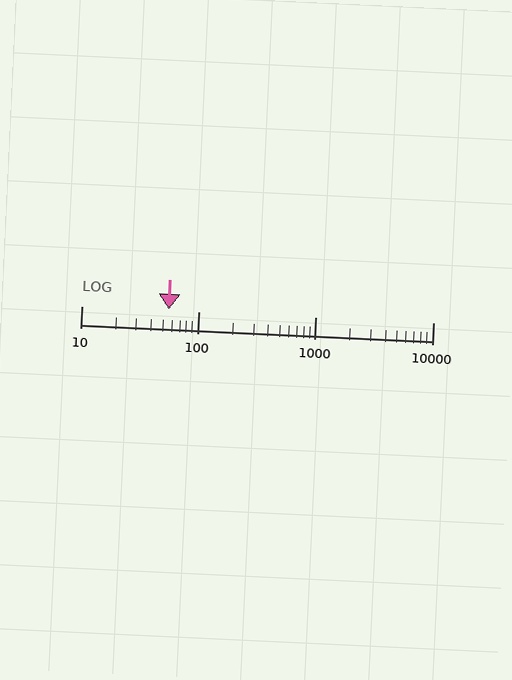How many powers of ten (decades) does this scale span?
The scale spans 3 decades, from 10 to 10000.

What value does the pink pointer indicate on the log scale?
The pointer indicates approximately 56.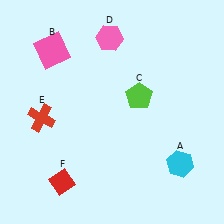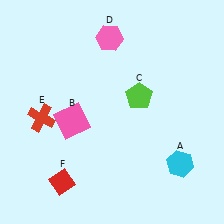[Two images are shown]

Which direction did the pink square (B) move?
The pink square (B) moved down.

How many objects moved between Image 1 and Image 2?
1 object moved between the two images.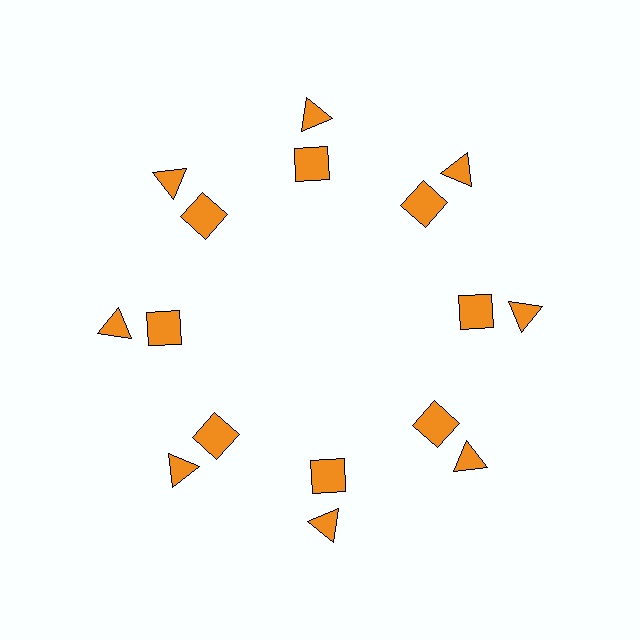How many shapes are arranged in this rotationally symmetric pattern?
There are 16 shapes, arranged in 8 groups of 2.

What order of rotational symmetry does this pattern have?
This pattern has 8-fold rotational symmetry.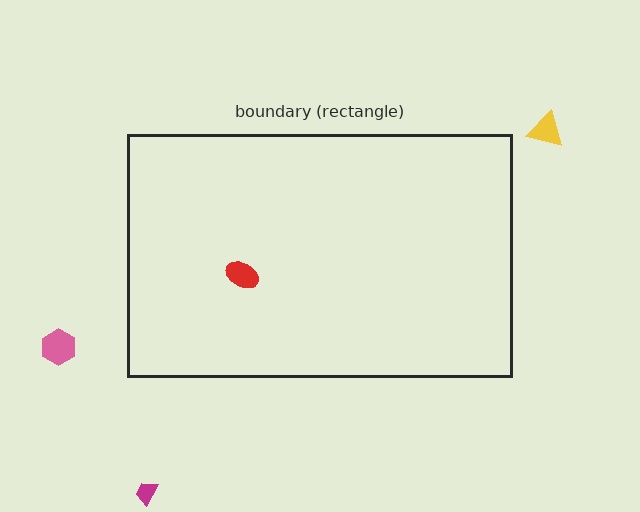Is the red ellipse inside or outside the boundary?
Inside.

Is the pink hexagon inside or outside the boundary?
Outside.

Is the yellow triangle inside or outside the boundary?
Outside.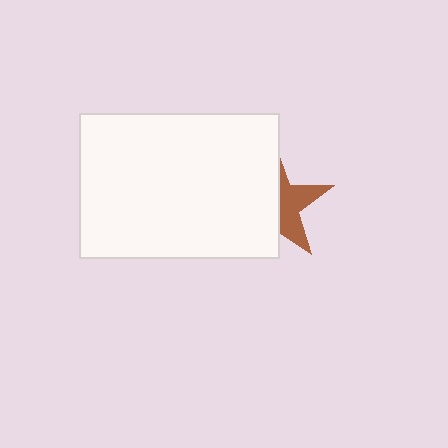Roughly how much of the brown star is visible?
A small part of it is visible (roughly 42%).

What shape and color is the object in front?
The object in front is a white rectangle.